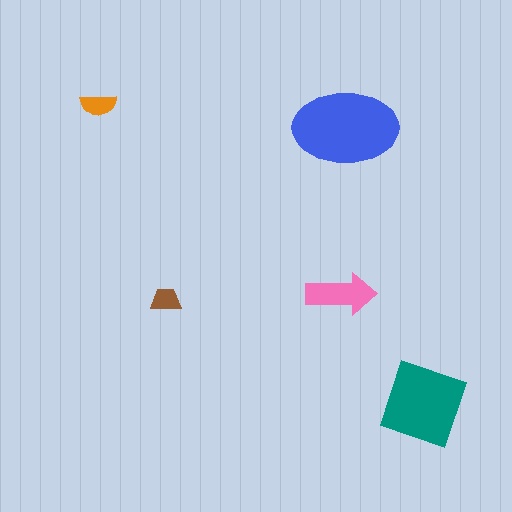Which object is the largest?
The blue ellipse.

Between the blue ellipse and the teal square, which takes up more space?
The blue ellipse.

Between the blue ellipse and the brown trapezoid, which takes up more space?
The blue ellipse.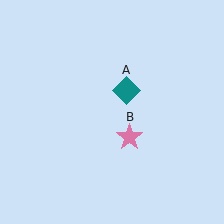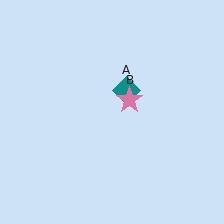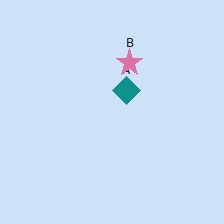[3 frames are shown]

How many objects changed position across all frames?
1 object changed position: pink star (object B).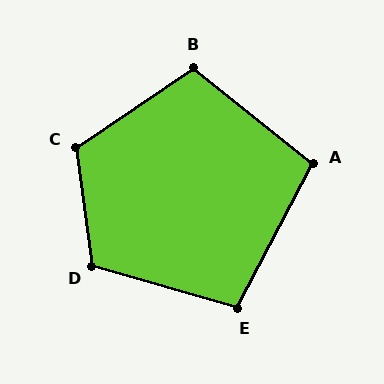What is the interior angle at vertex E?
Approximately 102 degrees (obtuse).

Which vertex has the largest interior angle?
C, at approximately 116 degrees.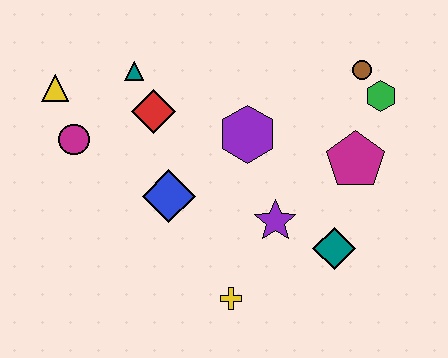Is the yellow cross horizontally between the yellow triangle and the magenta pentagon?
Yes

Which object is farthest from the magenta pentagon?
The yellow triangle is farthest from the magenta pentagon.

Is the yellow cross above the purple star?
No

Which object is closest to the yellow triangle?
The magenta circle is closest to the yellow triangle.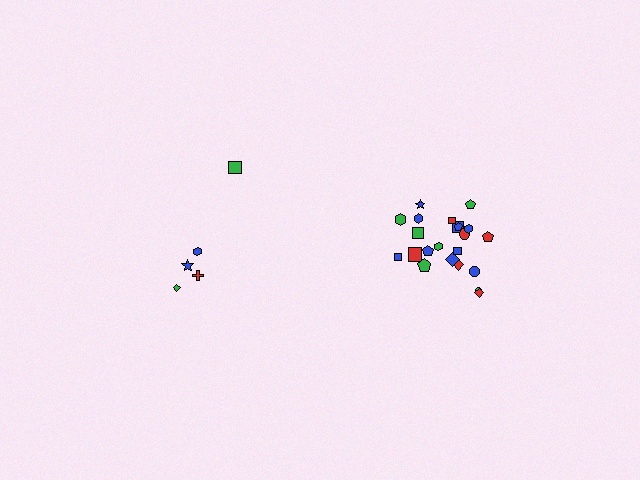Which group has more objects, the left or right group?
The right group.